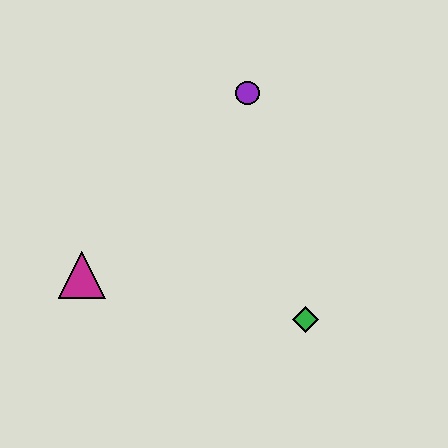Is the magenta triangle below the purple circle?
Yes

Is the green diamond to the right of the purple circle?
Yes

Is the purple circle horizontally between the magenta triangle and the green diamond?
Yes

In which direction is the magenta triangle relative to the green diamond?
The magenta triangle is to the left of the green diamond.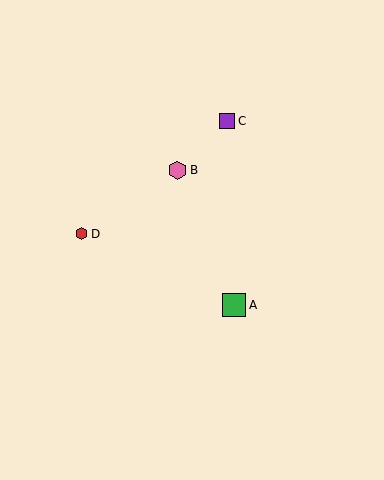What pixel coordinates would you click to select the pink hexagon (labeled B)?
Click at (177, 170) to select the pink hexagon B.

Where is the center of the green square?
The center of the green square is at (234, 305).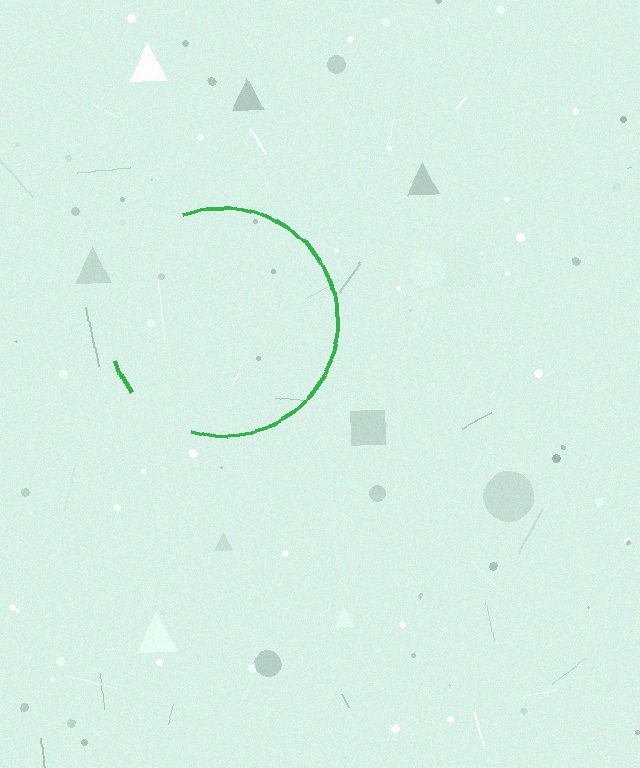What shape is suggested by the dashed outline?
The dashed outline suggests a circle.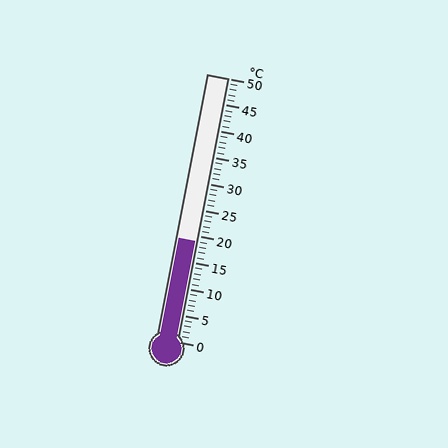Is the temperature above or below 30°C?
The temperature is below 30°C.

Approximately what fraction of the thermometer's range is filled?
The thermometer is filled to approximately 40% of its range.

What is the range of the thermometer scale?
The thermometer scale ranges from 0°C to 50°C.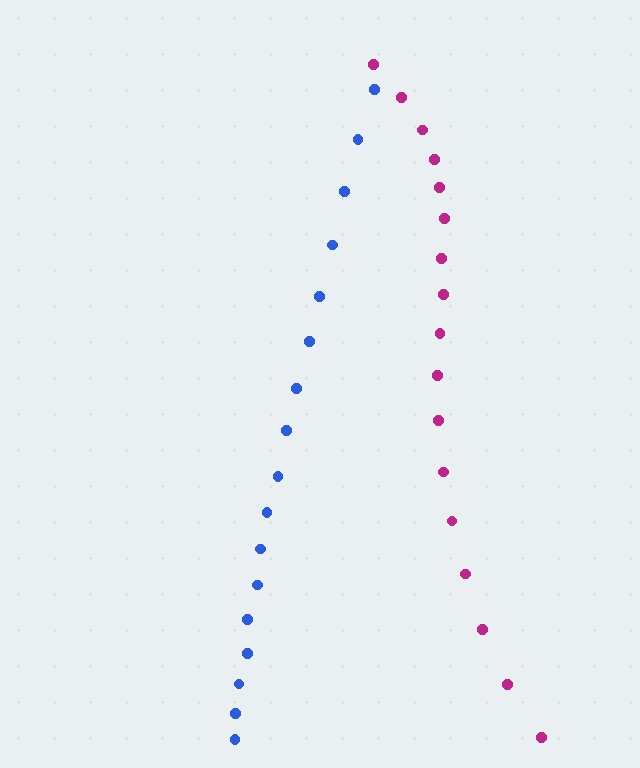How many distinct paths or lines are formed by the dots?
There are 2 distinct paths.